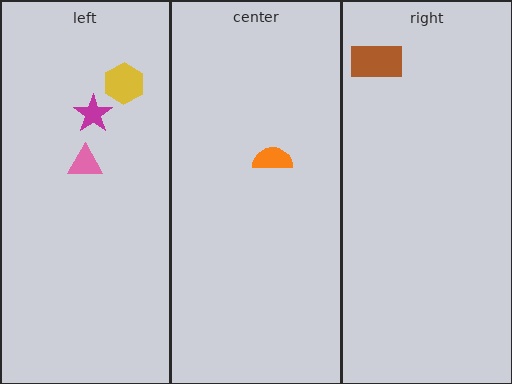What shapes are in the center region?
The orange semicircle.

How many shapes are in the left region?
3.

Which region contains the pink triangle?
The left region.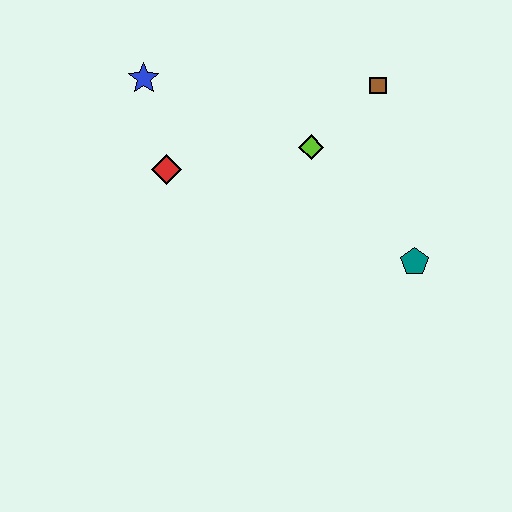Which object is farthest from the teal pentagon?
The blue star is farthest from the teal pentagon.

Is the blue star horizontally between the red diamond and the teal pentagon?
No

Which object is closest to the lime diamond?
The brown square is closest to the lime diamond.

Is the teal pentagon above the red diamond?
No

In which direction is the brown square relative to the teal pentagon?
The brown square is above the teal pentagon.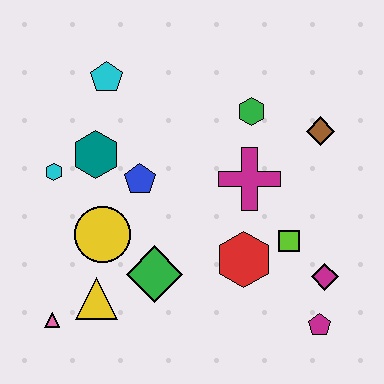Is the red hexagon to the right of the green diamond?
Yes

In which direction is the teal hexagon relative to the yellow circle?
The teal hexagon is above the yellow circle.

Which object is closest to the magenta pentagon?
The magenta diamond is closest to the magenta pentagon.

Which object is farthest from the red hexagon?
The cyan pentagon is farthest from the red hexagon.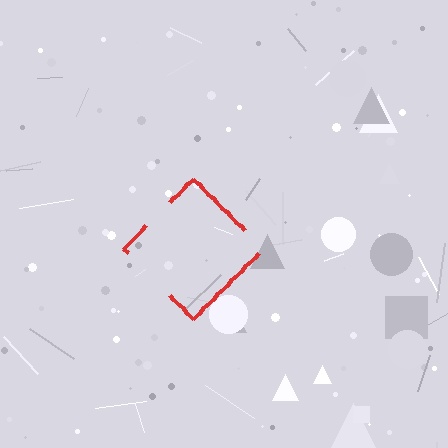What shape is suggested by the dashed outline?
The dashed outline suggests a diamond.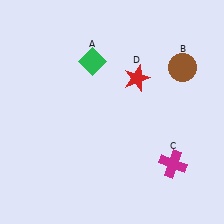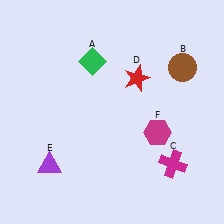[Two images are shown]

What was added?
A purple triangle (E), a magenta hexagon (F) were added in Image 2.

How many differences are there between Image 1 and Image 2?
There are 2 differences between the two images.